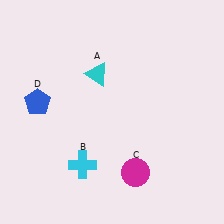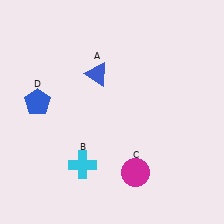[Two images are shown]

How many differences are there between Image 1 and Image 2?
There is 1 difference between the two images.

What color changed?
The triangle (A) changed from cyan in Image 1 to blue in Image 2.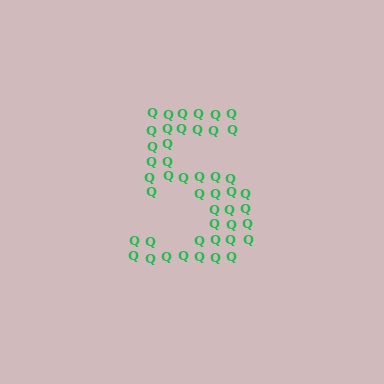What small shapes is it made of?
It is made of small letter Q's.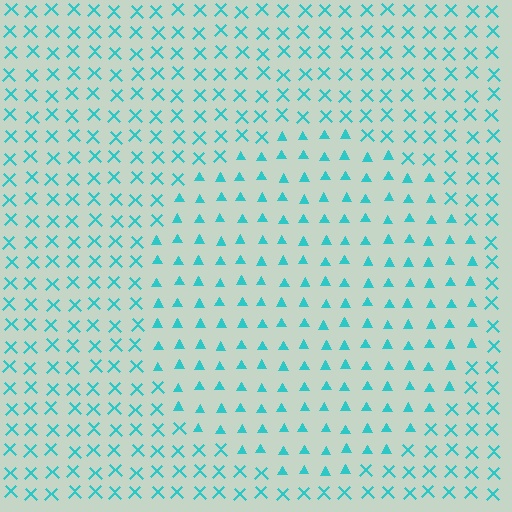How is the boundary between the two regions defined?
The boundary is defined by a change in element shape: triangles inside vs. X marks outside. All elements share the same color and spacing.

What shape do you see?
I see a circle.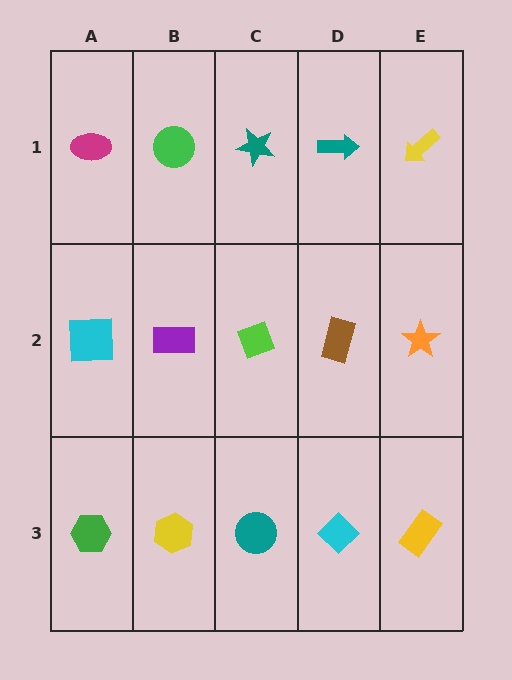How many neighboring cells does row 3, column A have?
2.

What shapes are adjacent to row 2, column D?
A teal arrow (row 1, column D), a cyan diamond (row 3, column D), a lime diamond (row 2, column C), an orange star (row 2, column E).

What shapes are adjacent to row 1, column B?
A purple rectangle (row 2, column B), a magenta ellipse (row 1, column A), a teal star (row 1, column C).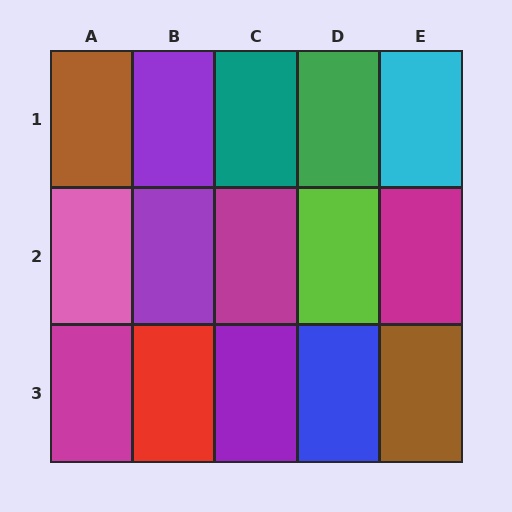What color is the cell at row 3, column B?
Red.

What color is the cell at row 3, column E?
Brown.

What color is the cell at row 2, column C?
Magenta.